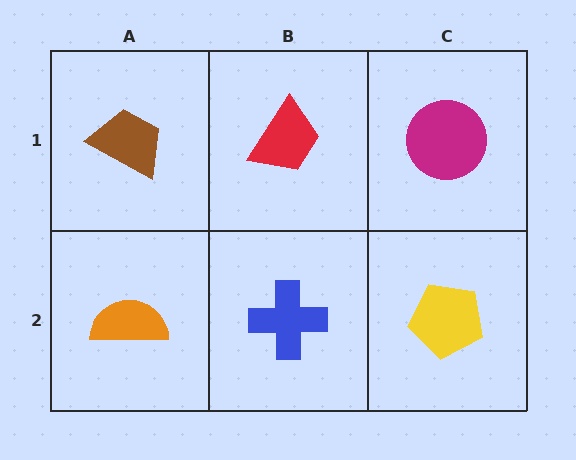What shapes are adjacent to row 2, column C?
A magenta circle (row 1, column C), a blue cross (row 2, column B).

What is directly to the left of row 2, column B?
An orange semicircle.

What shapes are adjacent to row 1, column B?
A blue cross (row 2, column B), a brown trapezoid (row 1, column A), a magenta circle (row 1, column C).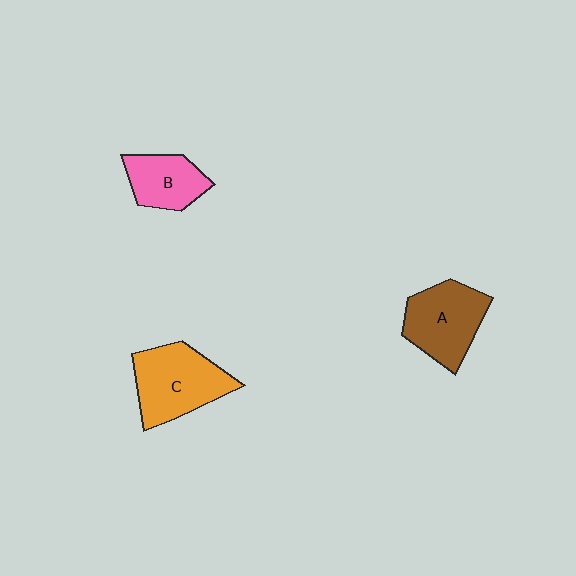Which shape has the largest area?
Shape C (orange).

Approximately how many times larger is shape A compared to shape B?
Approximately 1.4 times.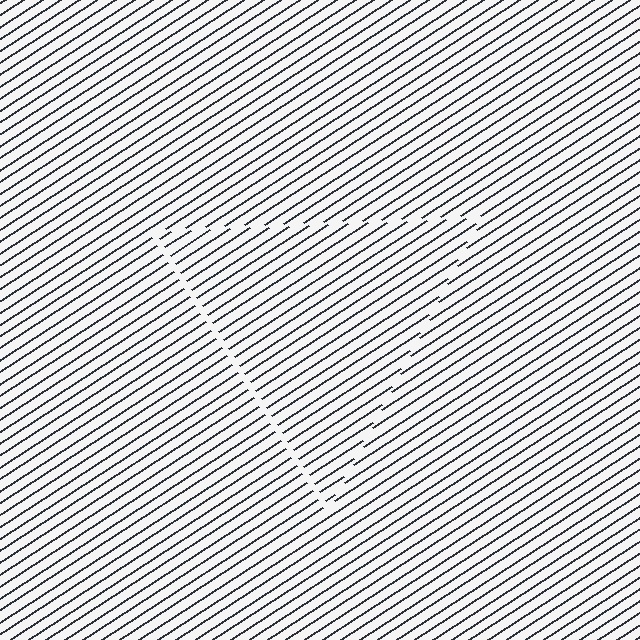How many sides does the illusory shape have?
3 sides — the line-ends trace a triangle.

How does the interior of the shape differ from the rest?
The interior of the shape contains the same grating, shifted by half a period — the contour is defined by the phase discontinuity where line-ends from the inner and outer gratings abut.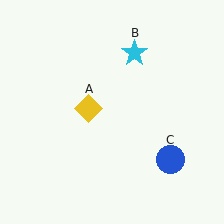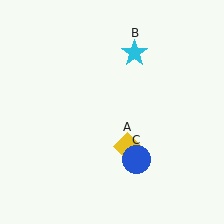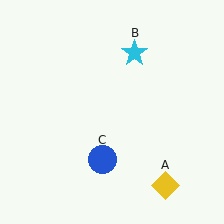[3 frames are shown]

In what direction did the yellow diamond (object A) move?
The yellow diamond (object A) moved down and to the right.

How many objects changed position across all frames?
2 objects changed position: yellow diamond (object A), blue circle (object C).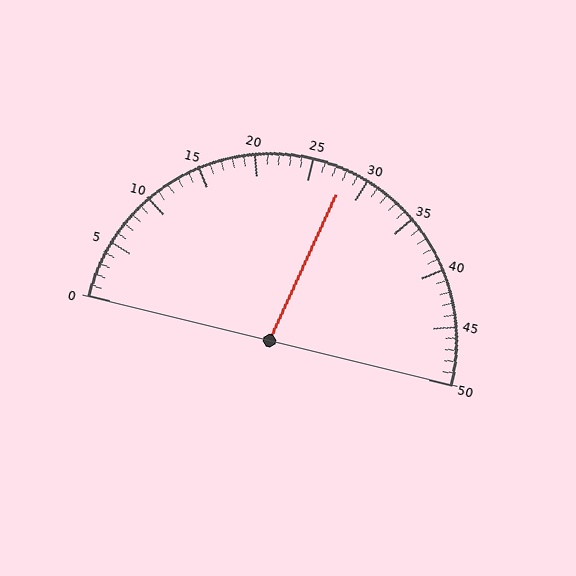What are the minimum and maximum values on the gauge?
The gauge ranges from 0 to 50.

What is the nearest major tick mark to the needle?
The nearest major tick mark is 30.